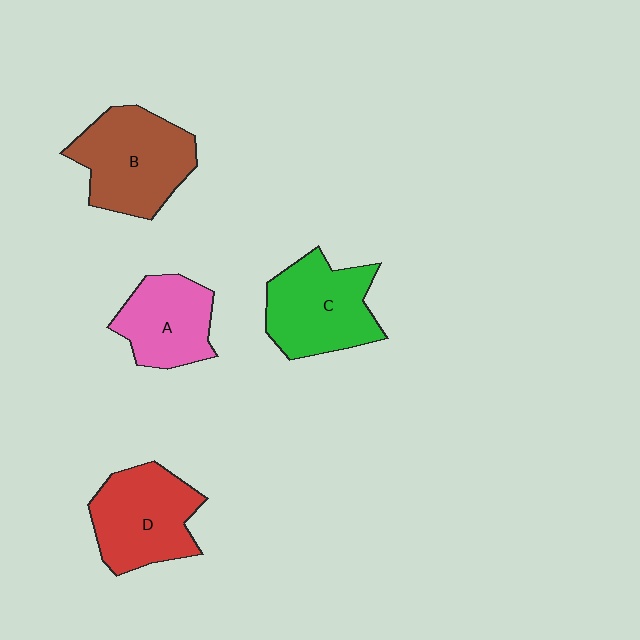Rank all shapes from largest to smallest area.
From largest to smallest: B (brown), C (green), D (red), A (pink).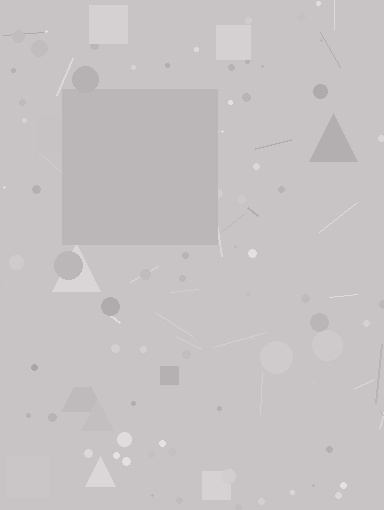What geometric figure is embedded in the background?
A square is embedded in the background.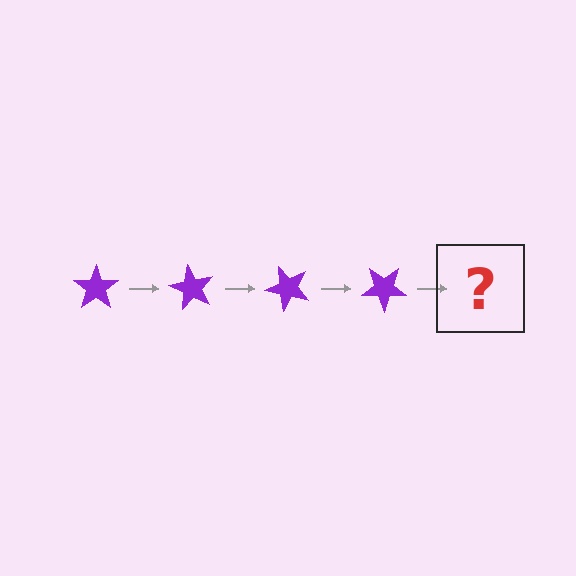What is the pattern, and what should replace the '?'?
The pattern is that the star rotates 60 degrees each step. The '?' should be a purple star rotated 240 degrees.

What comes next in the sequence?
The next element should be a purple star rotated 240 degrees.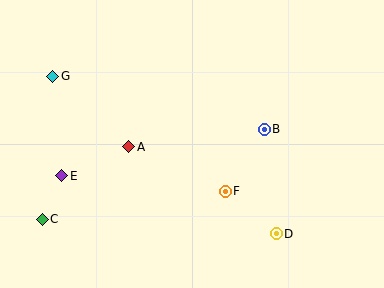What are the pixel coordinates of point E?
Point E is at (62, 176).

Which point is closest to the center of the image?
Point F at (225, 191) is closest to the center.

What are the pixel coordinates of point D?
Point D is at (276, 234).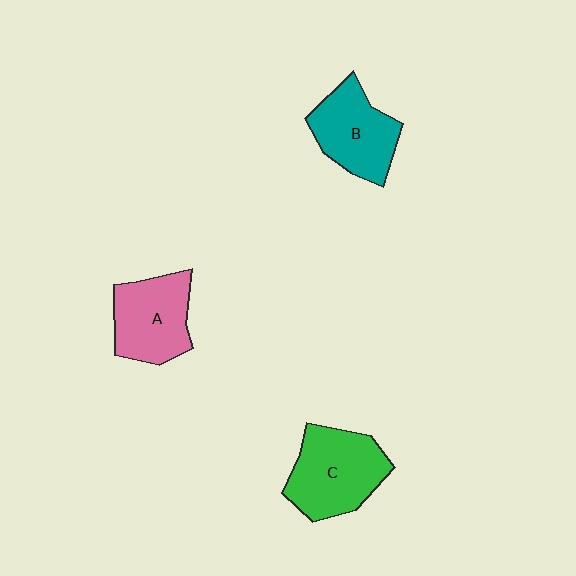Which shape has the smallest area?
Shape B (teal).